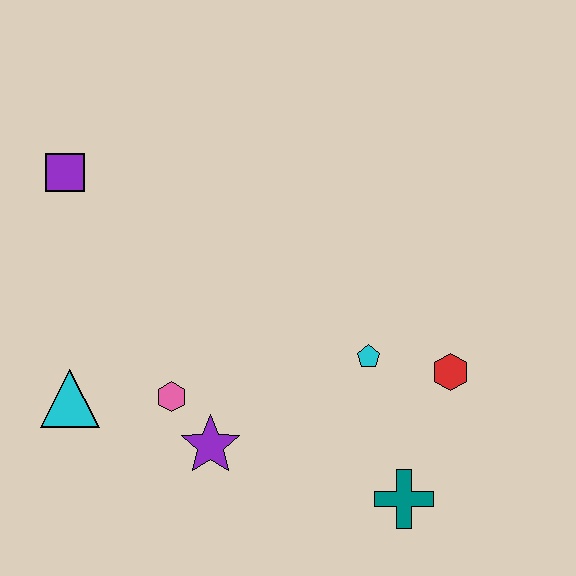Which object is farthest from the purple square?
The teal cross is farthest from the purple square.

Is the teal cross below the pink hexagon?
Yes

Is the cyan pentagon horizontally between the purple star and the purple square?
No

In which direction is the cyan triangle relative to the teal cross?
The cyan triangle is to the left of the teal cross.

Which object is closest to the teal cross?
The red hexagon is closest to the teal cross.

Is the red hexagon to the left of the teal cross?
No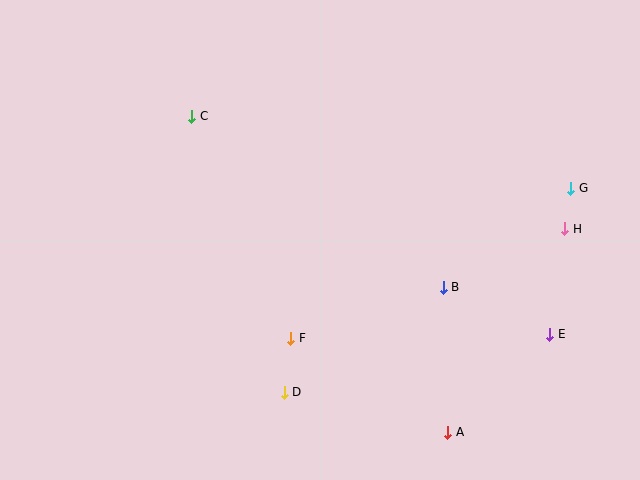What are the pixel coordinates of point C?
Point C is at (192, 116).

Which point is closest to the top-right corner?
Point G is closest to the top-right corner.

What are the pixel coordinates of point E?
Point E is at (550, 334).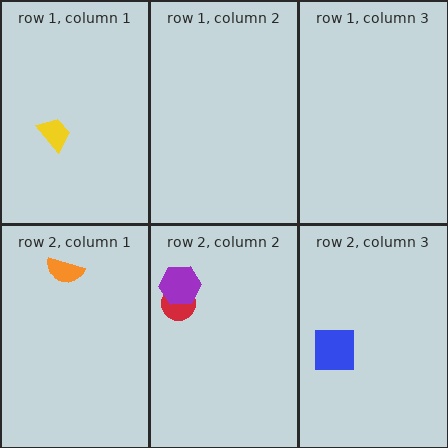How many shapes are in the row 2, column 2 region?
2.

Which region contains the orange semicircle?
The row 2, column 1 region.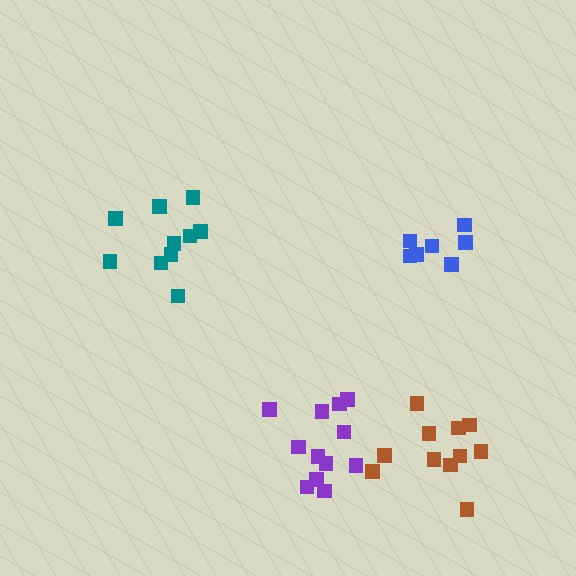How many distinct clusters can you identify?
There are 4 distinct clusters.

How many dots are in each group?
Group 1: 8 dots, Group 2: 12 dots, Group 3: 11 dots, Group 4: 10 dots (41 total).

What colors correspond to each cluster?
The clusters are colored: blue, purple, brown, teal.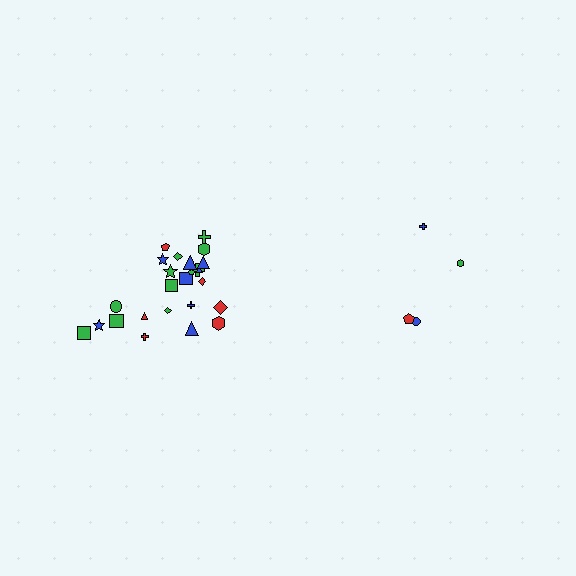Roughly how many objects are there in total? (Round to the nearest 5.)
Roughly 30 objects in total.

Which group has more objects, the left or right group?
The left group.